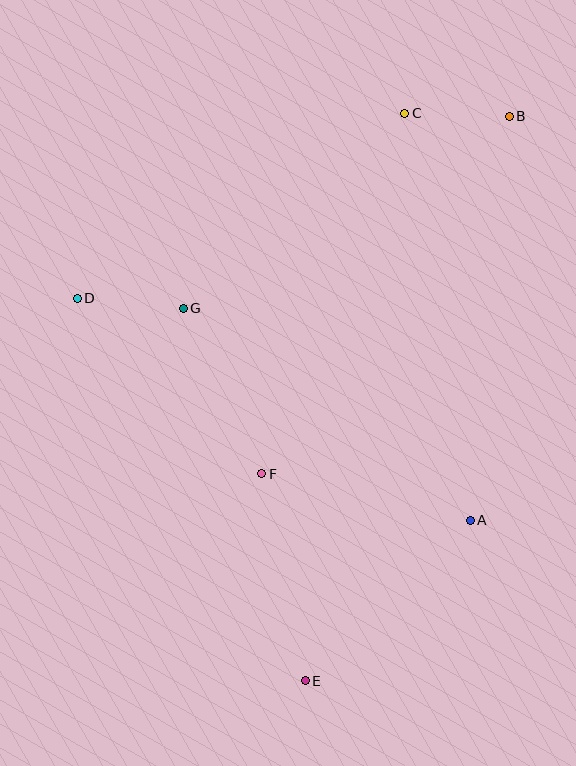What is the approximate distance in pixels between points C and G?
The distance between C and G is approximately 295 pixels.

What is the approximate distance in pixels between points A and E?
The distance between A and E is approximately 230 pixels.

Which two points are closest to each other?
Points B and C are closest to each other.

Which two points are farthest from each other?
Points B and E are farthest from each other.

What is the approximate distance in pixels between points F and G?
The distance between F and G is approximately 183 pixels.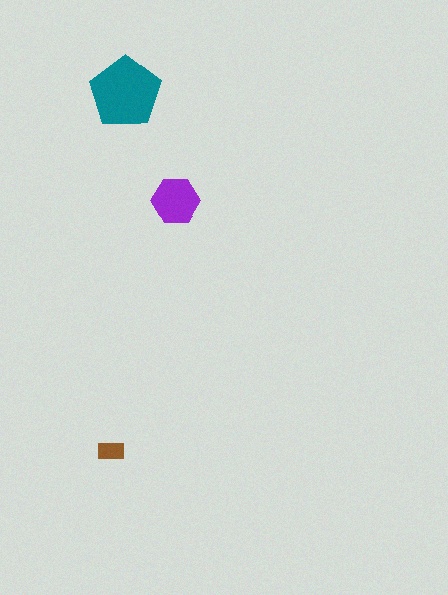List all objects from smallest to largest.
The brown rectangle, the purple hexagon, the teal pentagon.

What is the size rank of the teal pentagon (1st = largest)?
1st.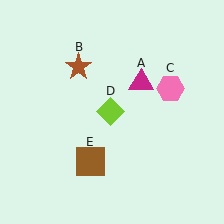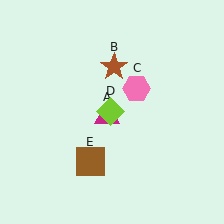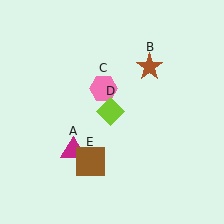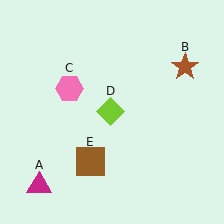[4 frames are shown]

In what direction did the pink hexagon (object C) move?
The pink hexagon (object C) moved left.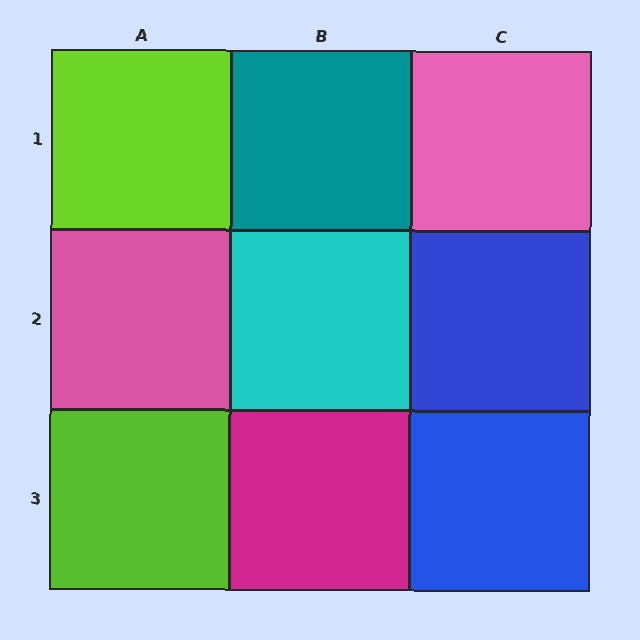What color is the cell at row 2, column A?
Pink.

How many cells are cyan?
1 cell is cyan.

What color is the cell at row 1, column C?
Pink.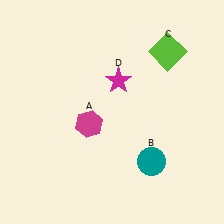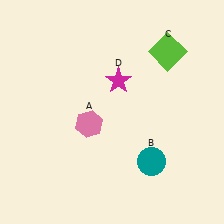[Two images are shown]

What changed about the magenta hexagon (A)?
In Image 1, A is magenta. In Image 2, it changed to pink.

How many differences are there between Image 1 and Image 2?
There is 1 difference between the two images.